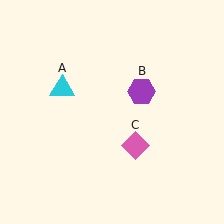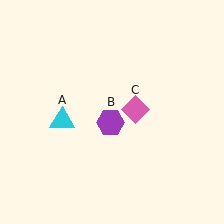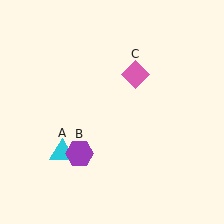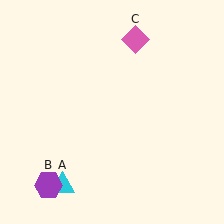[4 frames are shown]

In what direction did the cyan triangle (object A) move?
The cyan triangle (object A) moved down.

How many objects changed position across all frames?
3 objects changed position: cyan triangle (object A), purple hexagon (object B), pink diamond (object C).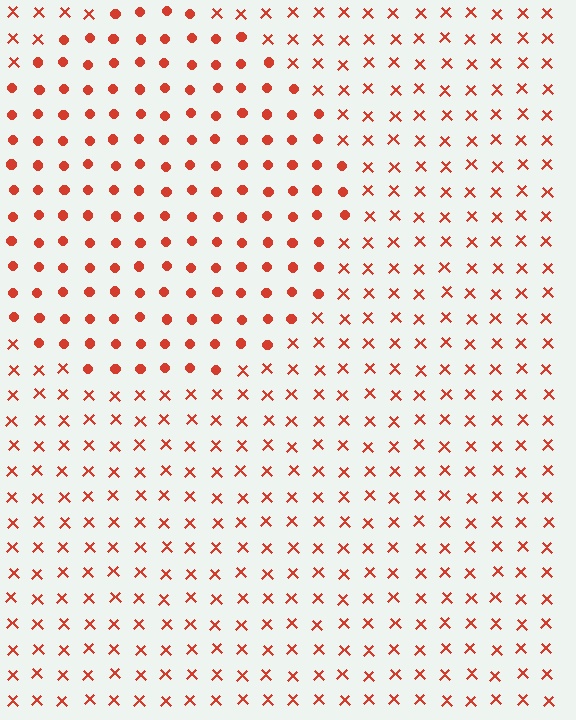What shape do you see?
I see a circle.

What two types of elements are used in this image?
The image uses circles inside the circle region and X marks outside it.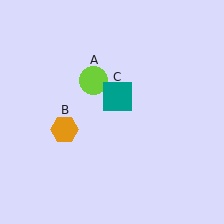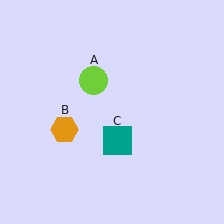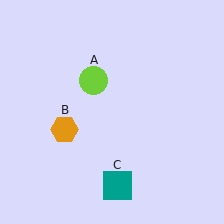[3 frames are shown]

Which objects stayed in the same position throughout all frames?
Lime circle (object A) and orange hexagon (object B) remained stationary.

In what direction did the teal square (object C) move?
The teal square (object C) moved down.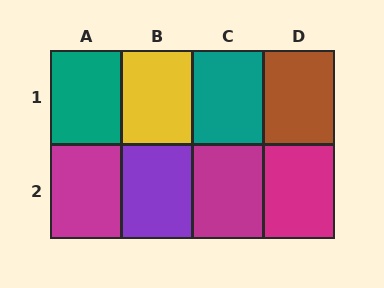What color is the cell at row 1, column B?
Yellow.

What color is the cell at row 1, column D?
Brown.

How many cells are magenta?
3 cells are magenta.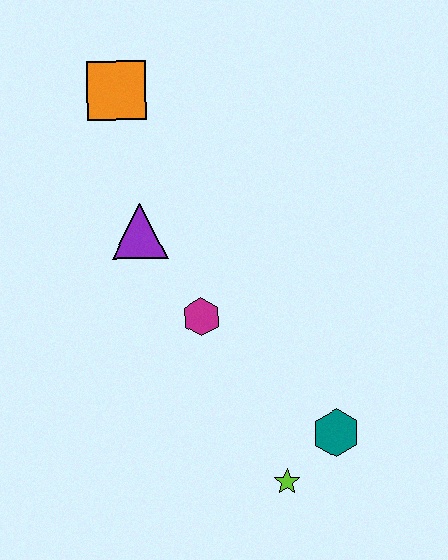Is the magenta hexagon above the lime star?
Yes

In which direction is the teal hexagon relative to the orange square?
The teal hexagon is below the orange square.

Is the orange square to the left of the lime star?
Yes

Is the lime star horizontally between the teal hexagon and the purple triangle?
Yes